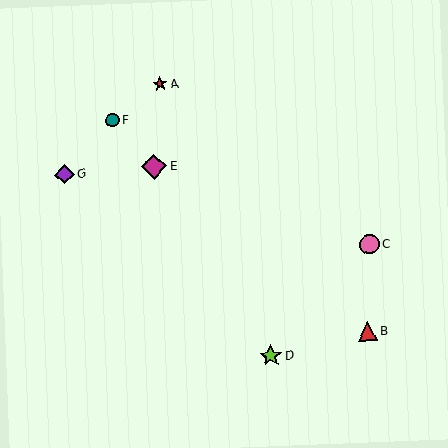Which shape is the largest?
The magenta diamond (labeled E) is the largest.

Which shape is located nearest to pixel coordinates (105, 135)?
The teal circle (labeled F) at (112, 120) is nearest to that location.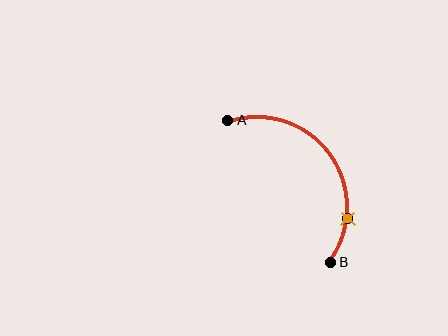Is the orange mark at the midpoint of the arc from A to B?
No. The orange mark lies on the arc but is closer to endpoint B. The arc midpoint would be at the point on the curve equidistant along the arc from both A and B.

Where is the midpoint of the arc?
The arc midpoint is the point on the curve farthest from the straight line joining A and B. It sits above and to the right of that line.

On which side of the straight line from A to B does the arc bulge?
The arc bulges above and to the right of the straight line connecting A and B.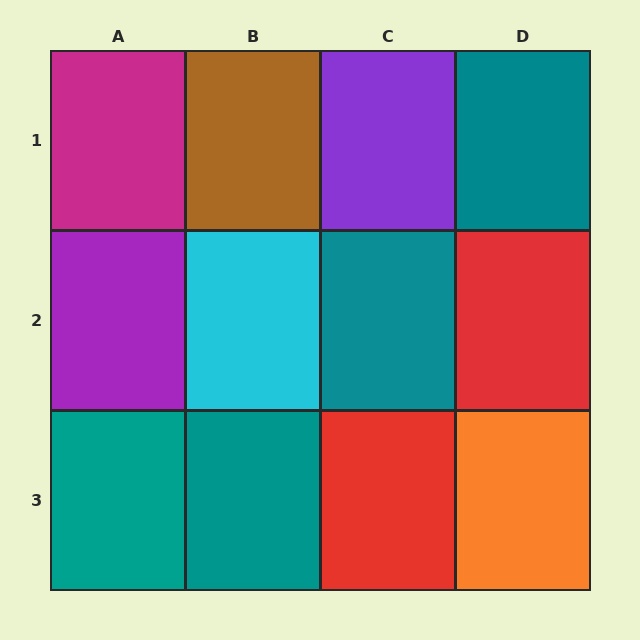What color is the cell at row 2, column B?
Cyan.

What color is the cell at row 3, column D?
Orange.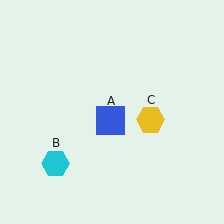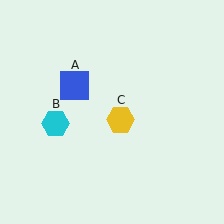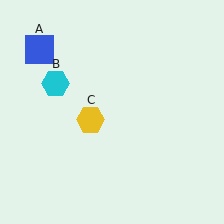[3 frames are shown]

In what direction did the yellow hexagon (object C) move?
The yellow hexagon (object C) moved left.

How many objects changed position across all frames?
3 objects changed position: blue square (object A), cyan hexagon (object B), yellow hexagon (object C).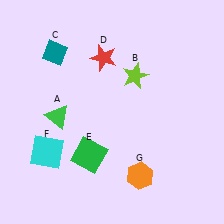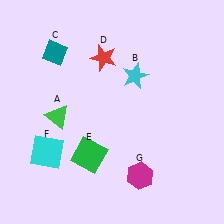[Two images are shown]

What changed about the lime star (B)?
In Image 1, B is lime. In Image 2, it changed to cyan.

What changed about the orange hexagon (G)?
In Image 1, G is orange. In Image 2, it changed to magenta.